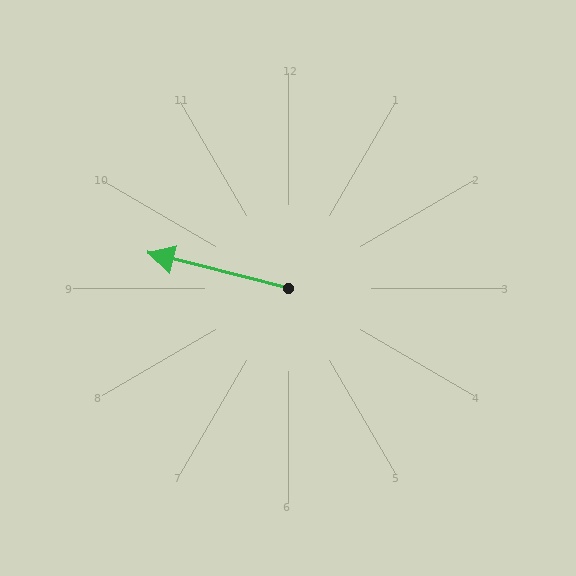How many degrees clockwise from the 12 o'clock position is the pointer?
Approximately 284 degrees.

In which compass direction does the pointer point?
West.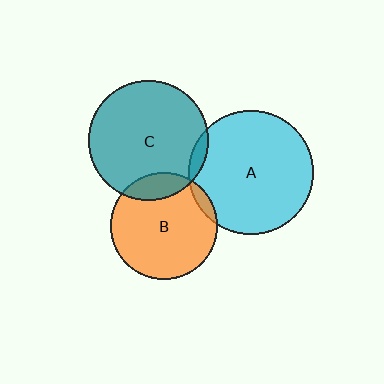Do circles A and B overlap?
Yes.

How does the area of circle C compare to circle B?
Approximately 1.3 times.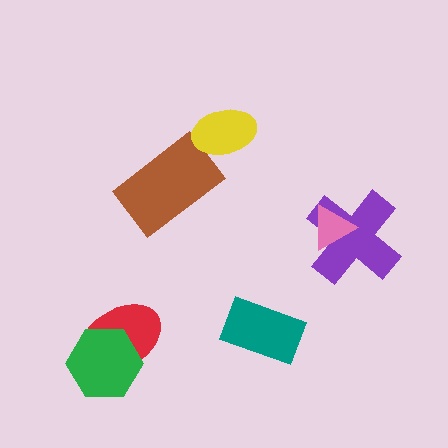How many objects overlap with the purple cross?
1 object overlaps with the purple cross.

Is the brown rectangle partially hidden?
No, no other shape covers it.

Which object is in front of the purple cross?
The pink triangle is in front of the purple cross.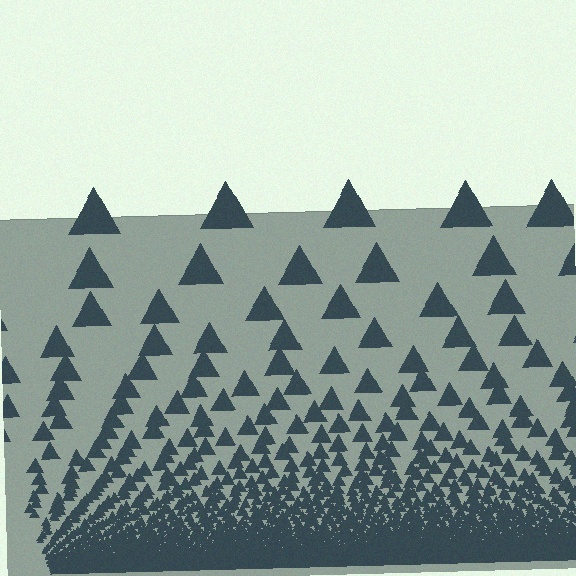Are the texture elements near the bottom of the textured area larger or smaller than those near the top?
Smaller. The gradient is inverted — elements near the bottom are smaller and denser.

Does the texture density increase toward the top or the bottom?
Density increases toward the bottom.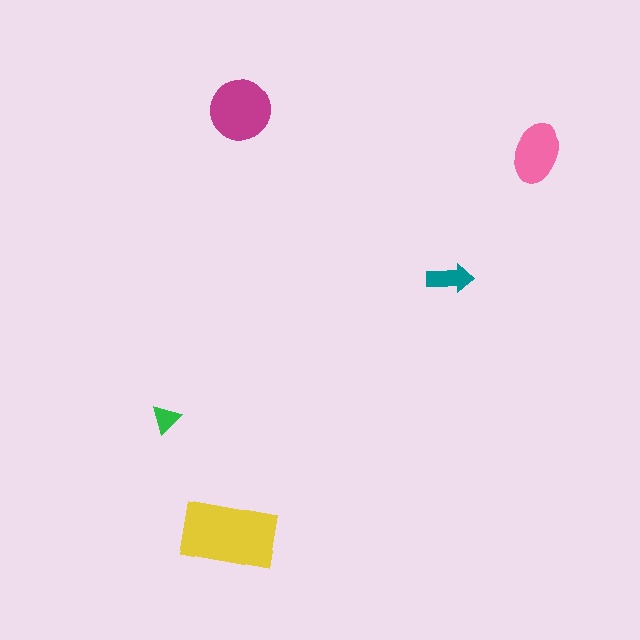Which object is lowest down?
The yellow rectangle is bottommost.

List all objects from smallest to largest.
The green triangle, the teal arrow, the pink ellipse, the magenta circle, the yellow rectangle.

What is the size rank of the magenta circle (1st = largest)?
2nd.